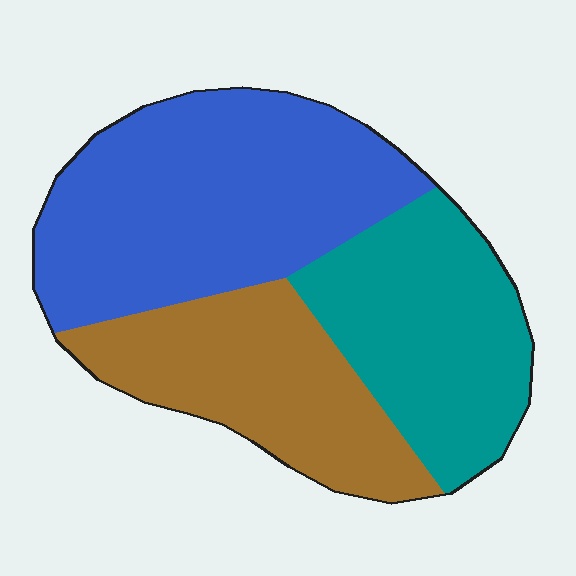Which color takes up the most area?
Blue, at roughly 45%.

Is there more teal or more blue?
Blue.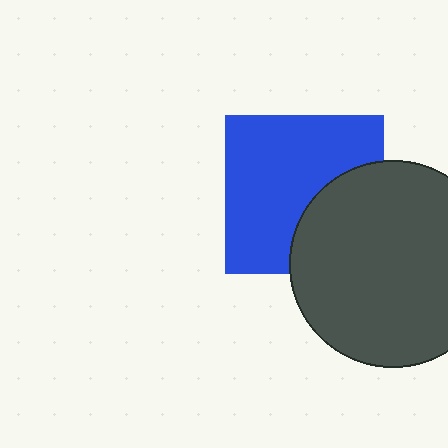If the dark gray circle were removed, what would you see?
You would see the complete blue square.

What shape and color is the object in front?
The object in front is a dark gray circle.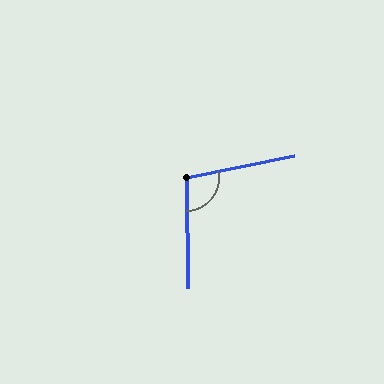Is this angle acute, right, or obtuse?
It is obtuse.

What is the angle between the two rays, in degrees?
Approximately 101 degrees.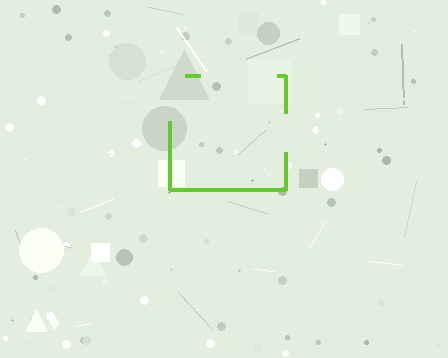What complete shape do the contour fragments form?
The contour fragments form a square.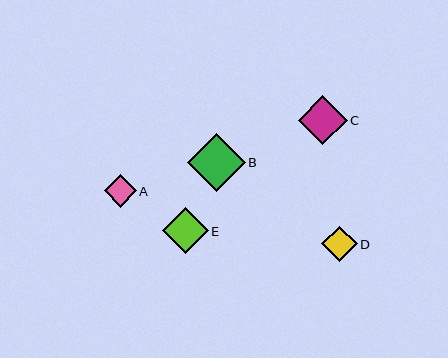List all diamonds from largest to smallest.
From largest to smallest: B, C, E, D, A.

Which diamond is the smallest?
Diamond A is the smallest with a size of approximately 32 pixels.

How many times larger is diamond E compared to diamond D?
Diamond E is approximately 1.3 times the size of diamond D.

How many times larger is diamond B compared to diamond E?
Diamond B is approximately 1.3 times the size of diamond E.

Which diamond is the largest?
Diamond B is the largest with a size of approximately 58 pixels.